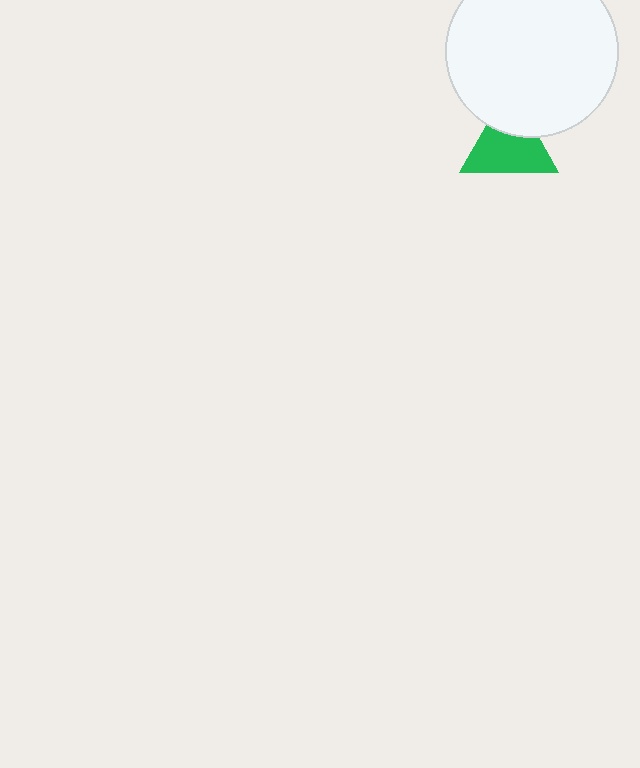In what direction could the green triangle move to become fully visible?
The green triangle could move down. That would shift it out from behind the white circle entirely.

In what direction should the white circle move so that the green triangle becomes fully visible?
The white circle should move up. That is the shortest direction to clear the overlap and leave the green triangle fully visible.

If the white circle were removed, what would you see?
You would see the complete green triangle.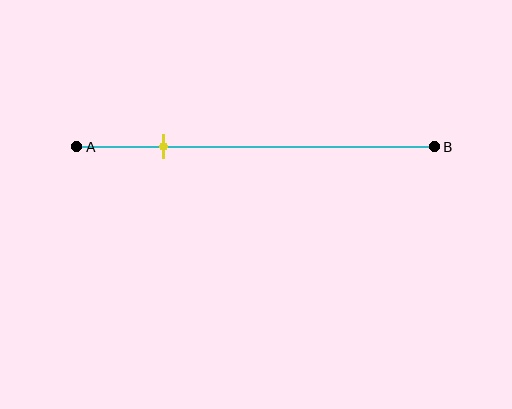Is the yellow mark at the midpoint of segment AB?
No, the mark is at about 25% from A, not at the 50% midpoint.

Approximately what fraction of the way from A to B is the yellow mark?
The yellow mark is approximately 25% of the way from A to B.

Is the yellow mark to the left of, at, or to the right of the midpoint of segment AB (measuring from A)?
The yellow mark is to the left of the midpoint of segment AB.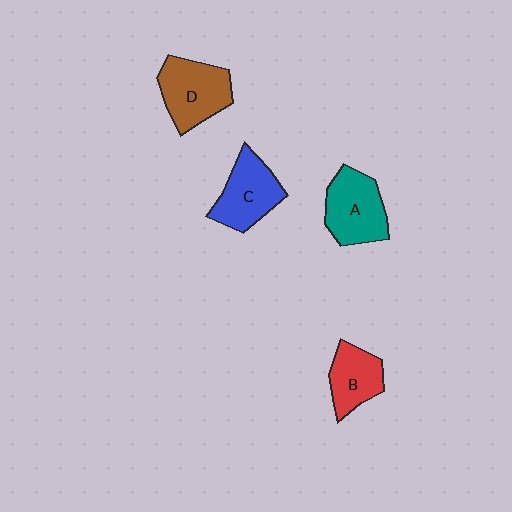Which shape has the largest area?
Shape D (brown).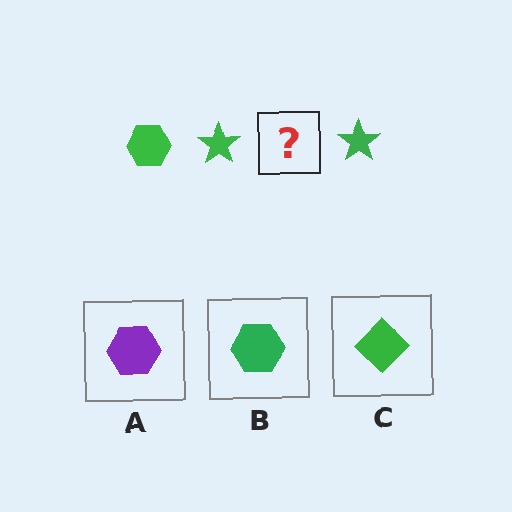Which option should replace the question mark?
Option B.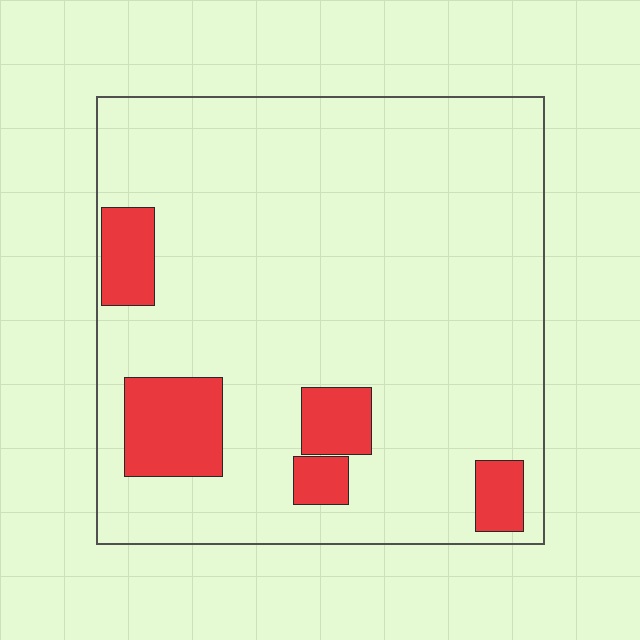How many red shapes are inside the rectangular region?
5.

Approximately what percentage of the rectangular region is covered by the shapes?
Approximately 15%.